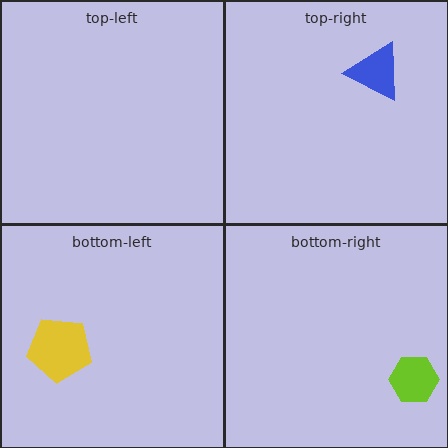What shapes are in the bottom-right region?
The lime hexagon.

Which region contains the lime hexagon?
The bottom-right region.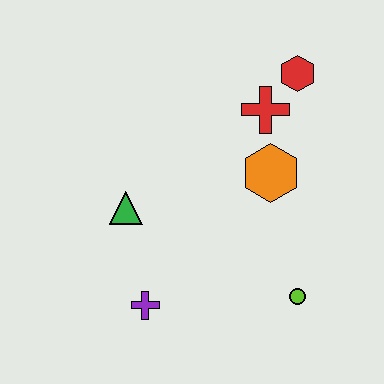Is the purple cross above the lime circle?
No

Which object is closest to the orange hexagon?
The red cross is closest to the orange hexagon.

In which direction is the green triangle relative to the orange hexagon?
The green triangle is to the left of the orange hexagon.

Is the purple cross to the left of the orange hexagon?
Yes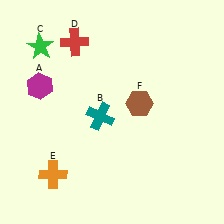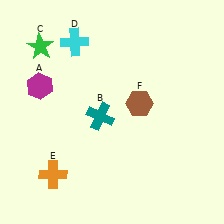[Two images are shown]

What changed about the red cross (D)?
In Image 1, D is red. In Image 2, it changed to cyan.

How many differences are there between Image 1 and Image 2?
There is 1 difference between the two images.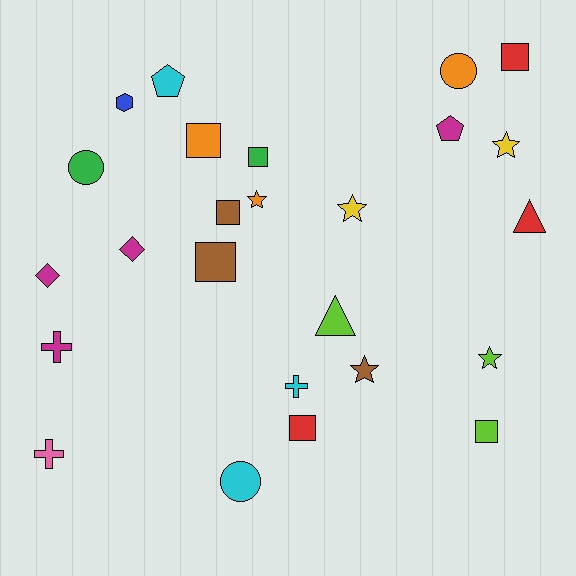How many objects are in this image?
There are 25 objects.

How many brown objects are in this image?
There are 3 brown objects.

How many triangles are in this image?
There are 2 triangles.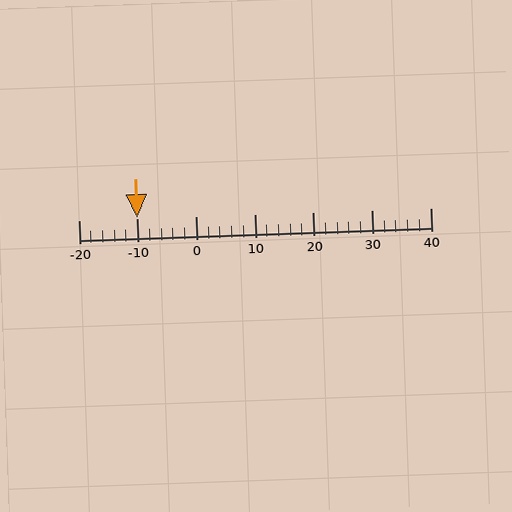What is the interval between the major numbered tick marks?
The major tick marks are spaced 10 units apart.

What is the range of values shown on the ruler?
The ruler shows values from -20 to 40.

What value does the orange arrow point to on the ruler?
The orange arrow points to approximately -10.